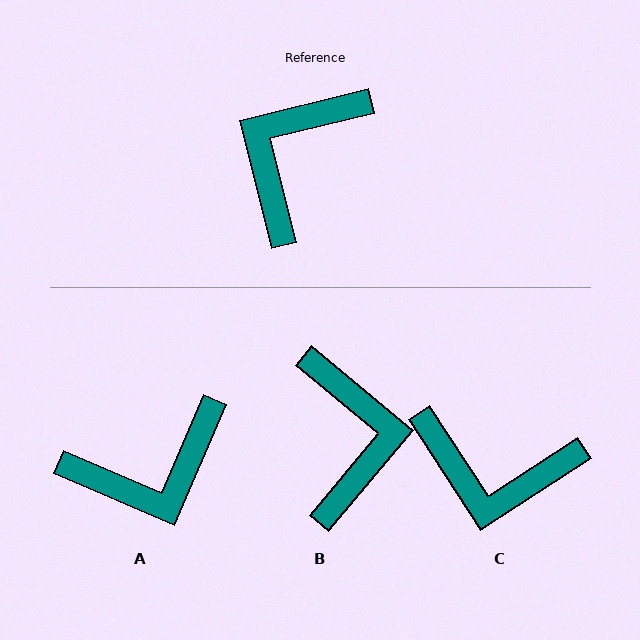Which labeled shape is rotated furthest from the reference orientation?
B, about 144 degrees away.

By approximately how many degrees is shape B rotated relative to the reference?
Approximately 144 degrees clockwise.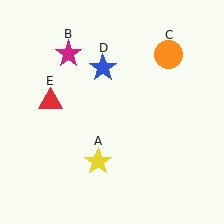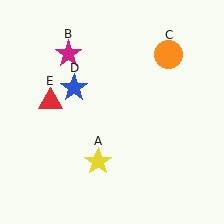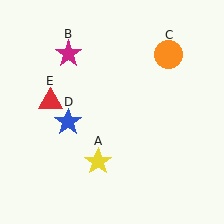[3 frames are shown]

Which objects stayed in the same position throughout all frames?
Yellow star (object A) and magenta star (object B) and orange circle (object C) and red triangle (object E) remained stationary.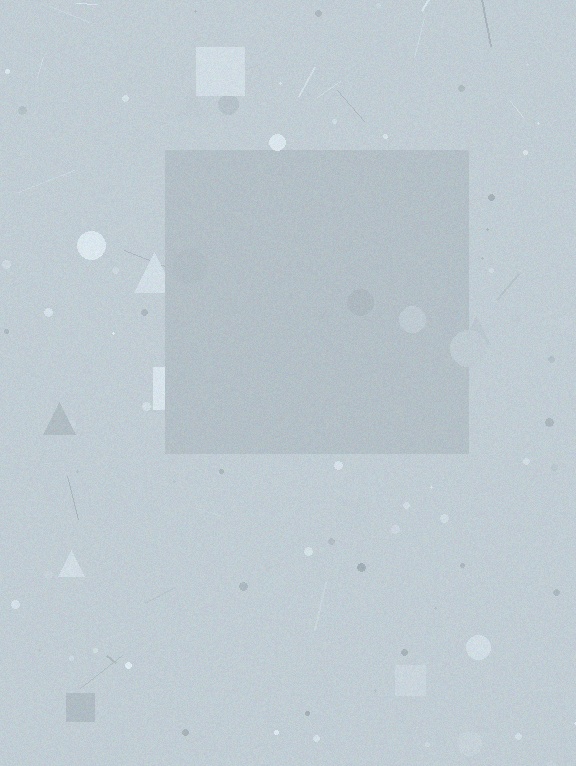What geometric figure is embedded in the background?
A square is embedded in the background.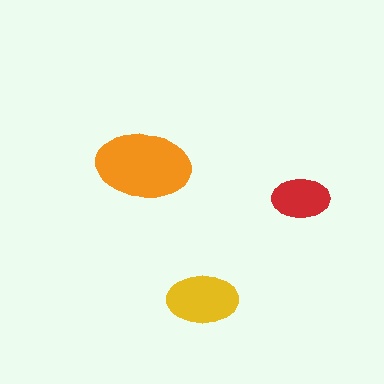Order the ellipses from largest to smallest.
the orange one, the yellow one, the red one.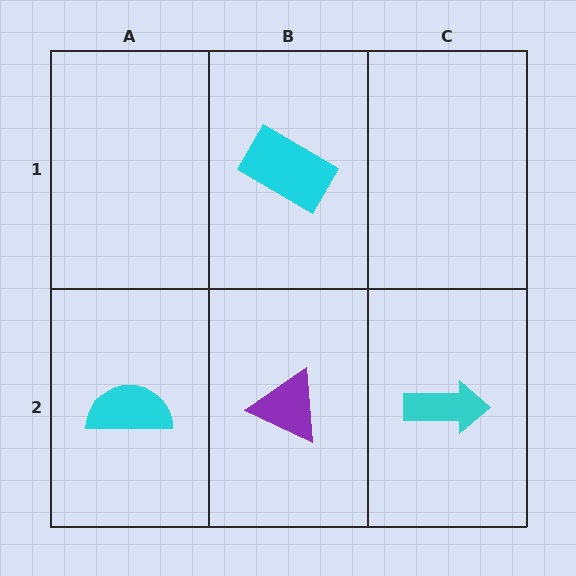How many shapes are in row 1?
1 shape.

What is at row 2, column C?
A cyan arrow.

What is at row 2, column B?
A purple triangle.